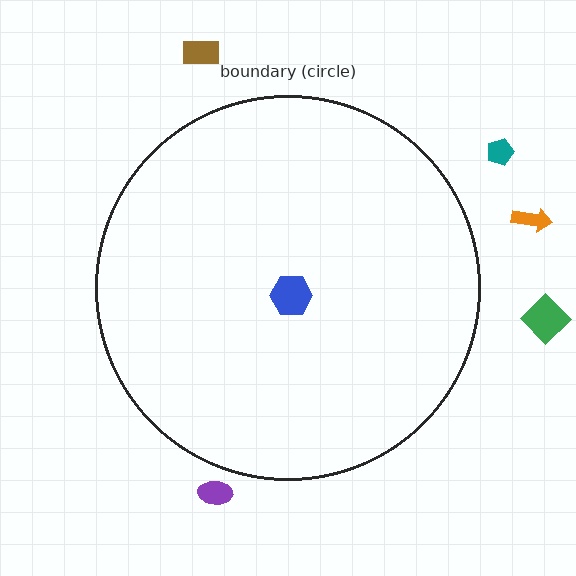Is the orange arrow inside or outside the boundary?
Outside.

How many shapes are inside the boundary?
1 inside, 5 outside.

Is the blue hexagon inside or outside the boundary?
Inside.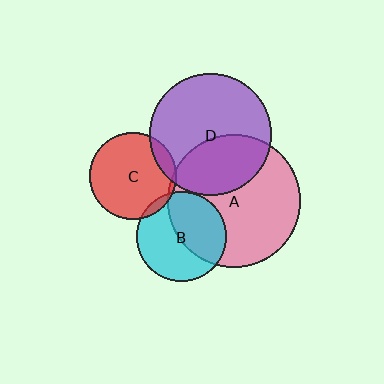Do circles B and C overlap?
Yes.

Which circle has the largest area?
Circle A (pink).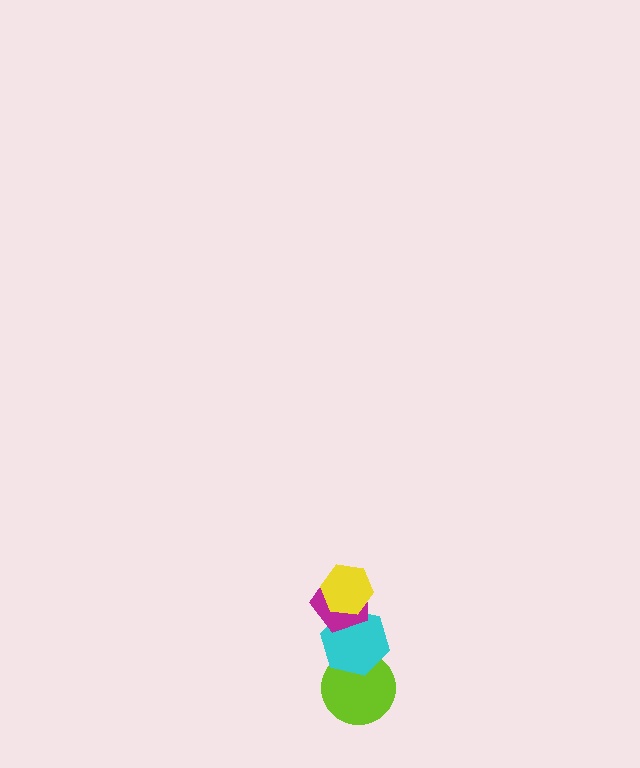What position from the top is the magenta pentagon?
The magenta pentagon is 2nd from the top.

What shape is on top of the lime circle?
The cyan hexagon is on top of the lime circle.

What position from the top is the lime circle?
The lime circle is 4th from the top.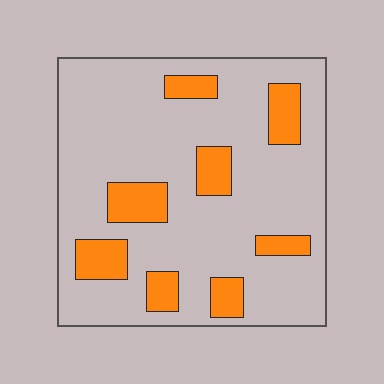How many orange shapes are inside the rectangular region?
8.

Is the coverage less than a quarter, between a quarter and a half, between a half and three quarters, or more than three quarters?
Less than a quarter.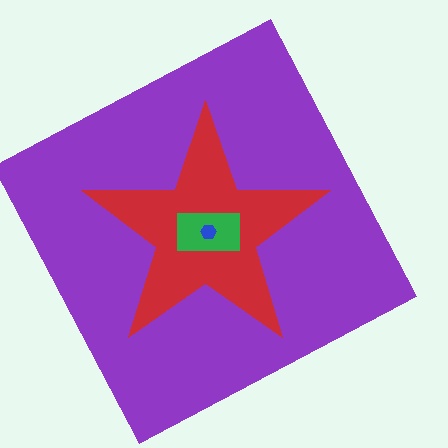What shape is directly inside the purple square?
The red star.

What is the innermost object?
The blue hexagon.